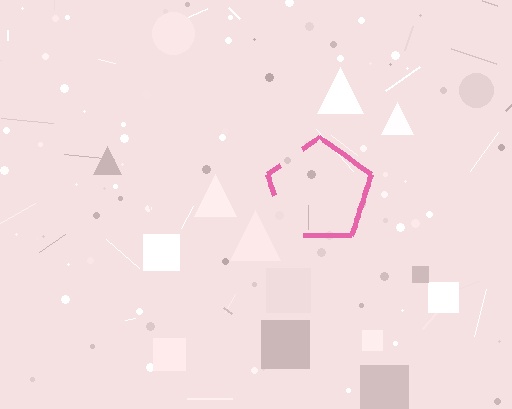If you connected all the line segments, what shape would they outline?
They would outline a pentagon.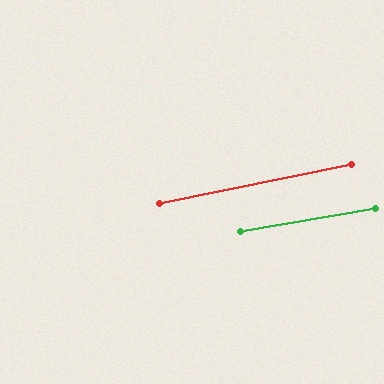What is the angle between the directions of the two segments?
Approximately 2 degrees.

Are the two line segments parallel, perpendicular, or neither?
Parallel — their directions differ by only 1.9°.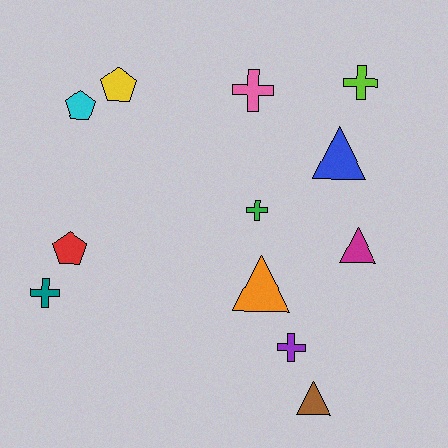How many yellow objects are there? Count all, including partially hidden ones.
There is 1 yellow object.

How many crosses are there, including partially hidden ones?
There are 5 crosses.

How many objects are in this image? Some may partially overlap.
There are 12 objects.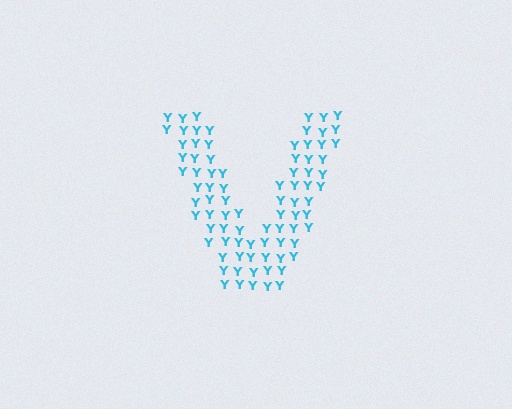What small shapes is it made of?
It is made of small letter Y's.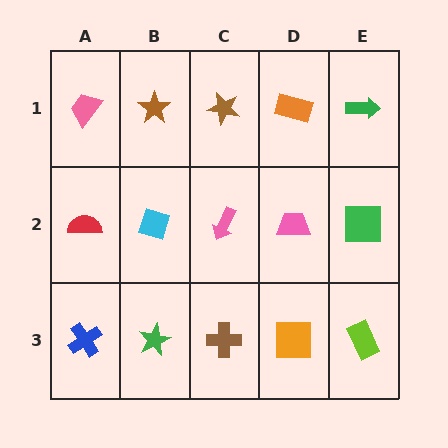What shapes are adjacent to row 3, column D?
A pink trapezoid (row 2, column D), a brown cross (row 3, column C), a lime rectangle (row 3, column E).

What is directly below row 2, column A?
A blue cross.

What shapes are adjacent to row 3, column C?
A pink arrow (row 2, column C), a green star (row 3, column B), an orange square (row 3, column D).